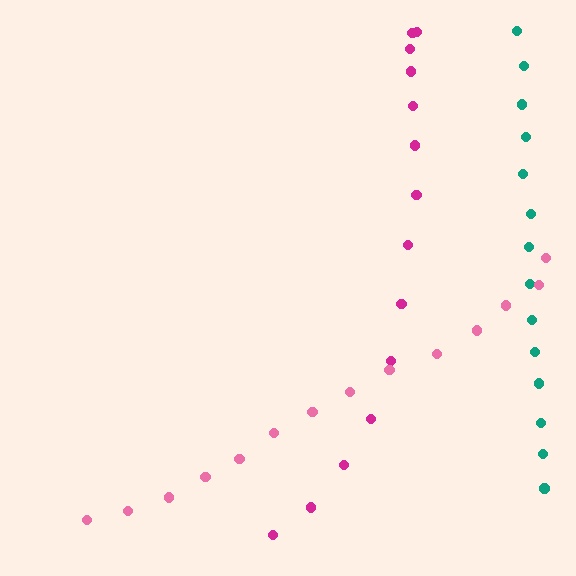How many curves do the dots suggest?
There are 3 distinct paths.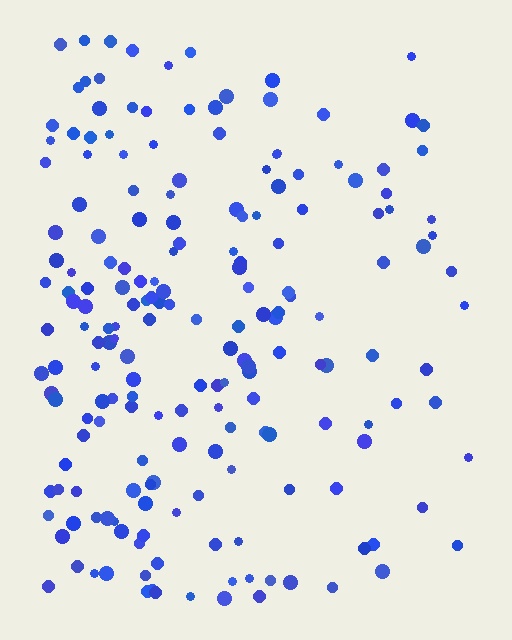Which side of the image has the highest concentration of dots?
The left.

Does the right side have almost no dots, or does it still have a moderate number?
Still a moderate number, just noticeably fewer than the left.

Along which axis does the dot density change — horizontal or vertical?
Horizontal.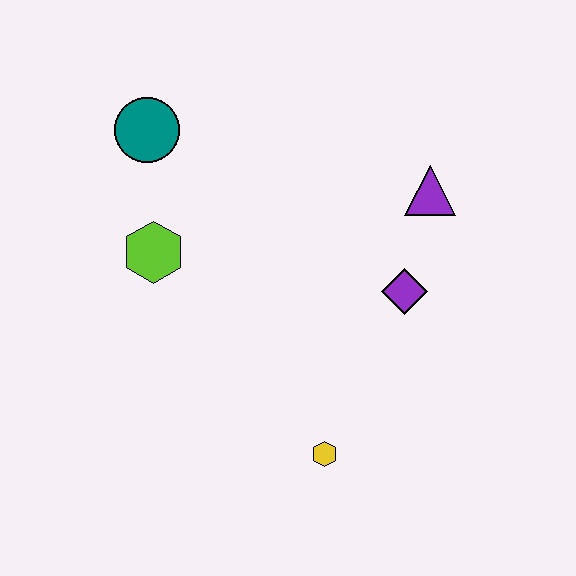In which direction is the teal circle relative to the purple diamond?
The teal circle is to the left of the purple diamond.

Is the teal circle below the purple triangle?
No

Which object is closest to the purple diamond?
The purple triangle is closest to the purple diamond.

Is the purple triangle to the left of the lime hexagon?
No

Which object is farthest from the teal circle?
The yellow hexagon is farthest from the teal circle.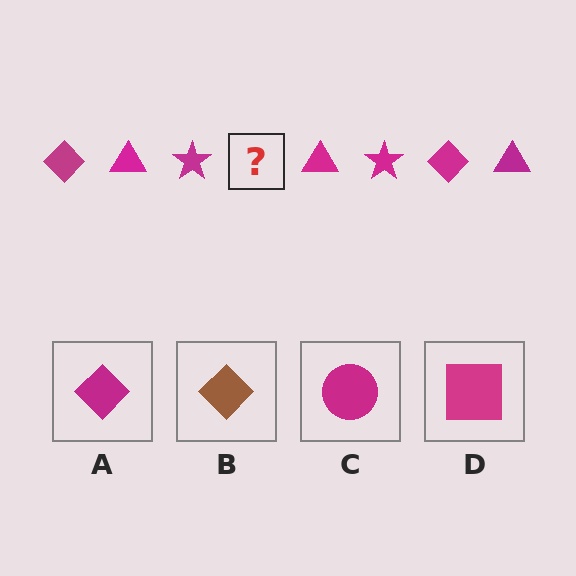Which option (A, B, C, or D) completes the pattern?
A.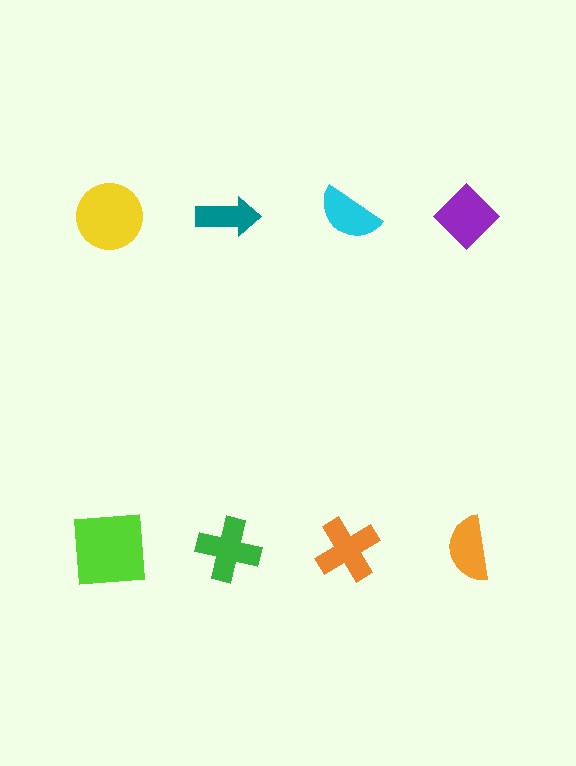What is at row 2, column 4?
An orange semicircle.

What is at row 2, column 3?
An orange cross.